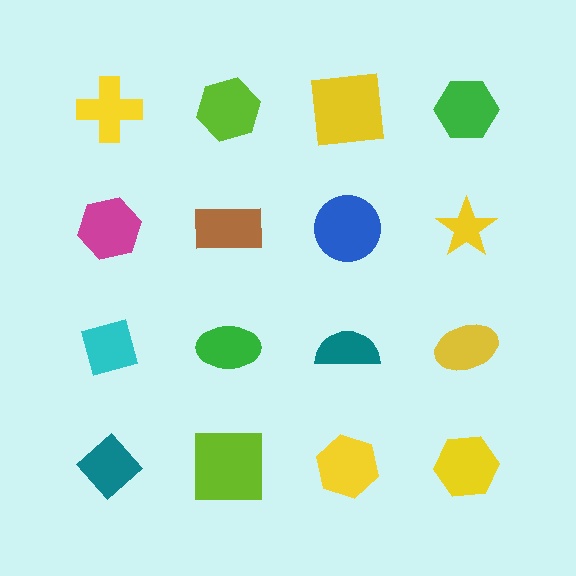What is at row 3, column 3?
A teal semicircle.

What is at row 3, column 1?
A cyan diamond.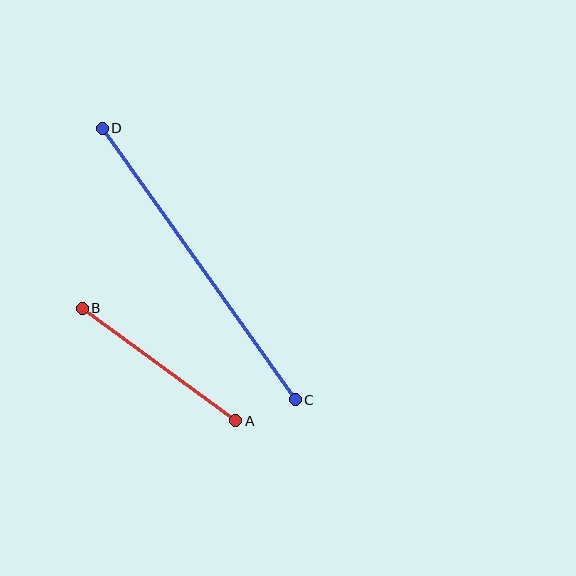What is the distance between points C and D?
The distance is approximately 333 pixels.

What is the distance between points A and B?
The distance is approximately 190 pixels.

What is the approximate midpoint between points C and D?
The midpoint is at approximately (199, 264) pixels.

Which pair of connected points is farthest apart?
Points C and D are farthest apart.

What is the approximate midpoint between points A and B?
The midpoint is at approximately (159, 365) pixels.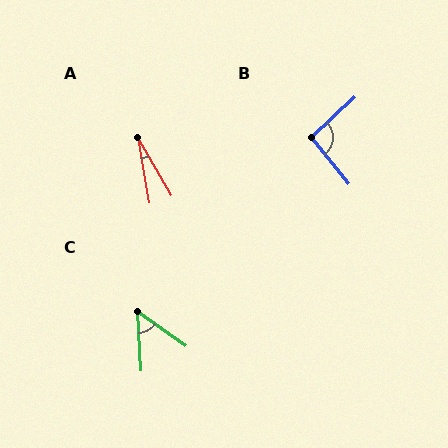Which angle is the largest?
B, at approximately 94 degrees.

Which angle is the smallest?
A, at approximately 20 degrees.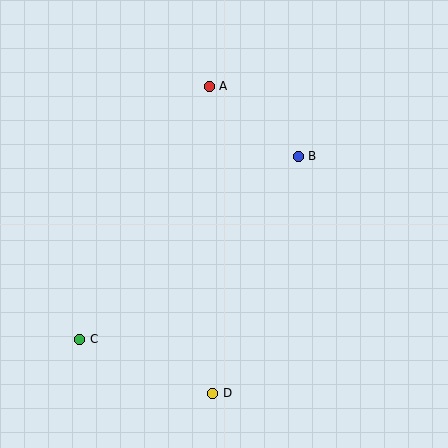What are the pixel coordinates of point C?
Point C is at (80, 339).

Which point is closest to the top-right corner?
Point B is closest to the top-right corner.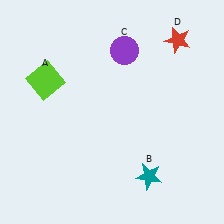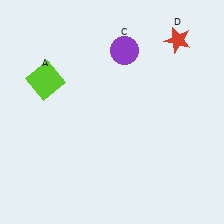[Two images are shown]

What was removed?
The teal star (B) was removed in Image 2.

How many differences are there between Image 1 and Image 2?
There is 1 difference between the two images.